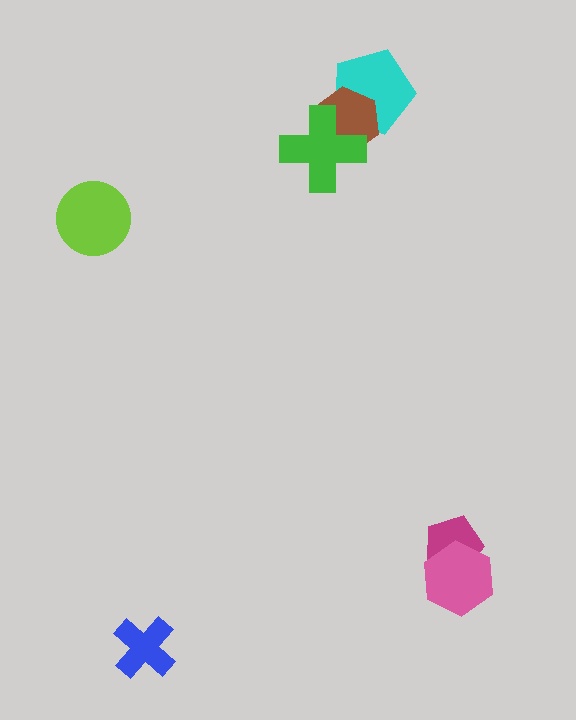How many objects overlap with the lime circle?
0 objects overlap with the lime circle.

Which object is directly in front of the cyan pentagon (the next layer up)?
The brown hexagon is directly in front of the cyan pentagon.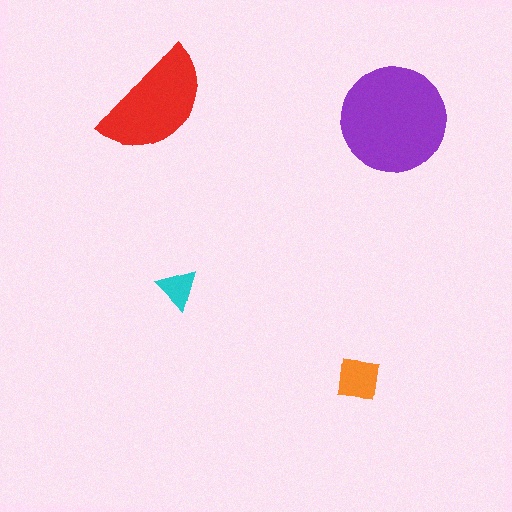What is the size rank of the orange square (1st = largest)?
3rd.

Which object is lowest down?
The orange square is bottommost.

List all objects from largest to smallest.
The purple circle, the red semicircle, the orange square, the cyan triangle.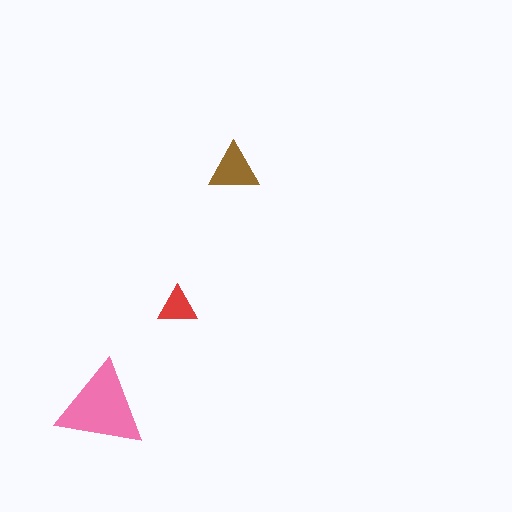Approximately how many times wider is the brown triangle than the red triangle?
About 1.5 times wider.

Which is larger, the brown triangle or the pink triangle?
The pink one.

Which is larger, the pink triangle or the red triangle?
The pink one.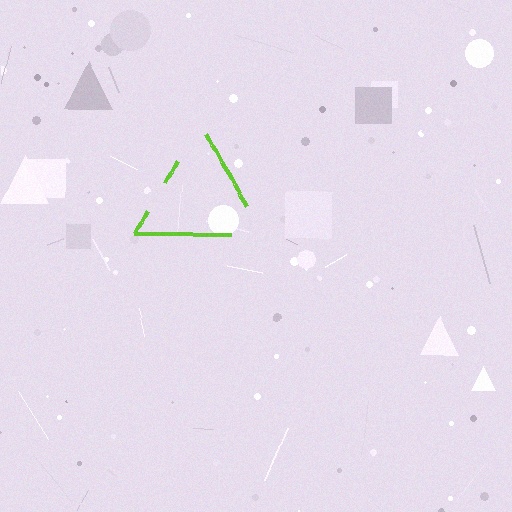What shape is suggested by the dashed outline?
The dashed outline suggests a triangle.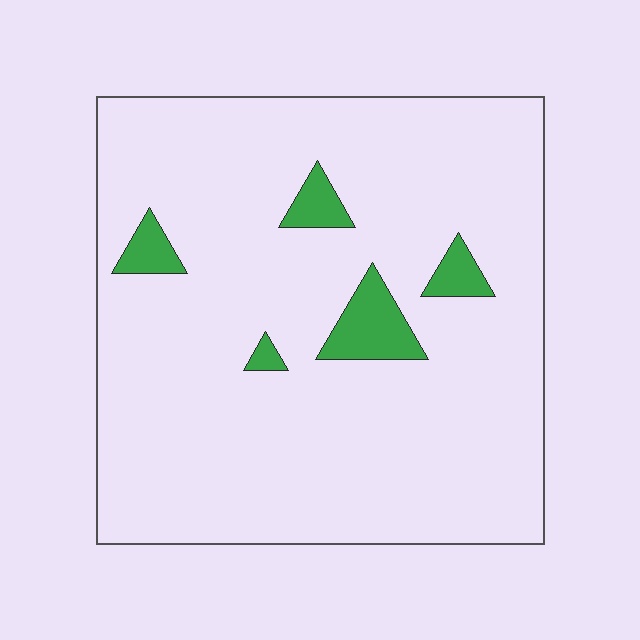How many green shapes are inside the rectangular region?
5.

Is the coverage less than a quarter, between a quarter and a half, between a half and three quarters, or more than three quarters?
Less than a quarter.